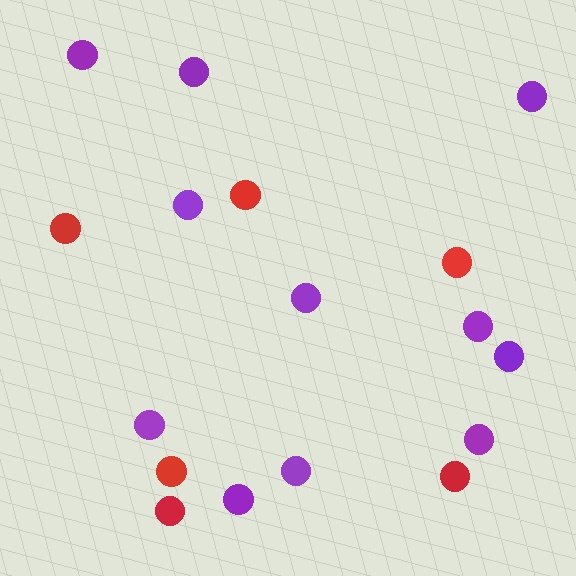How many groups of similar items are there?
There are 2 groups: one group of red circles (6) and one group of purple circles (11).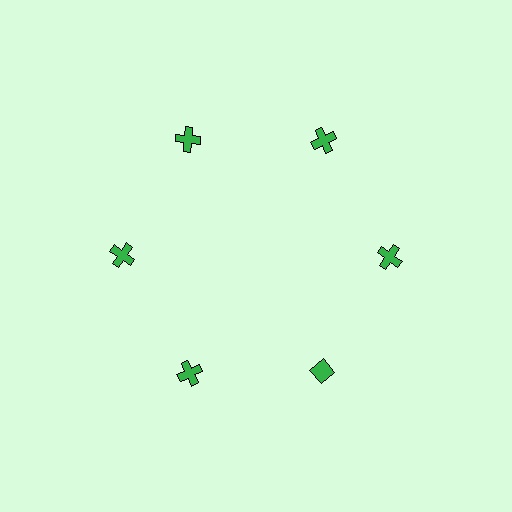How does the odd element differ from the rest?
It has a different shape: diamond instead of cross.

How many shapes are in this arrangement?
There are 6 shapes arranged in a ring pattern.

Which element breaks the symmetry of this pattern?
The green diamond at roughly the 5 o'clock position breaks the symmetry. All other shapes are green crosses.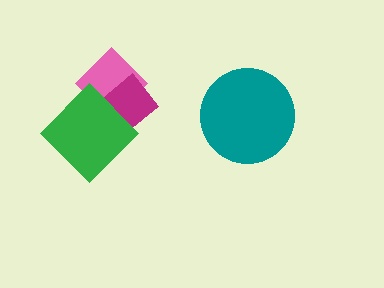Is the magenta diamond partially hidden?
Yes, it is partially covered by another shape.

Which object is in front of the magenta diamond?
The green diamond is in front of the magenta diamond.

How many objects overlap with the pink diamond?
2 objects overlap with the pink diamond.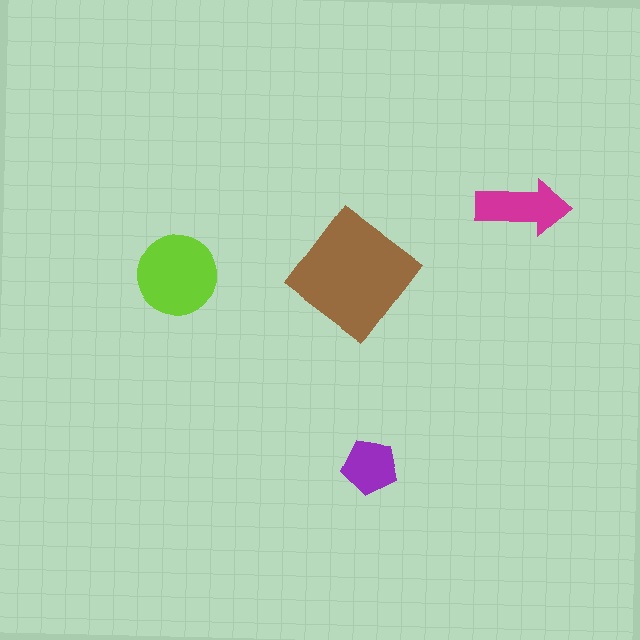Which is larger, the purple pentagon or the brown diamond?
The brown diamond.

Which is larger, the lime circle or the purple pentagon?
The lime circle.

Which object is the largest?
The brown diamond.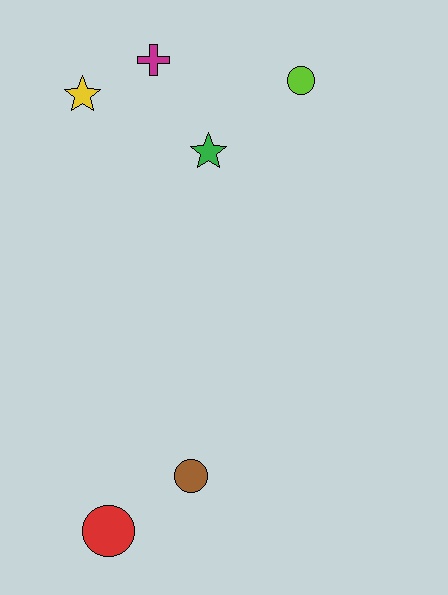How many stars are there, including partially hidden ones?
There are 2 stars.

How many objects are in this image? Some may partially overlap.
There are 6 objects.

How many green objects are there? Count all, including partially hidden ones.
There is 1 green object.